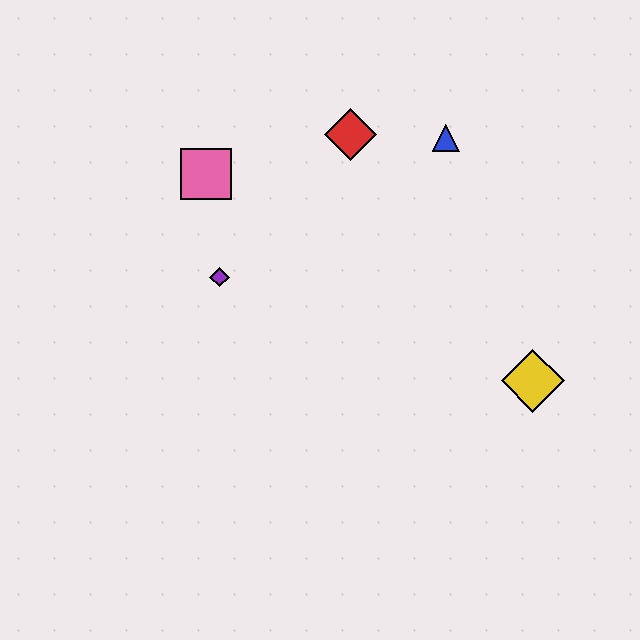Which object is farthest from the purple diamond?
The yellow diamond is farthest from the purple diamond.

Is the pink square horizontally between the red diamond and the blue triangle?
No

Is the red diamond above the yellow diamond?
Yes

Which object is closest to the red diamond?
The blue triangle is closest to the red diamond.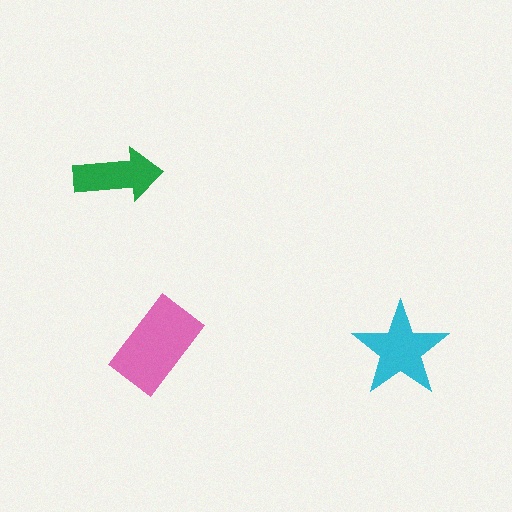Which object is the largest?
The pink rectangle.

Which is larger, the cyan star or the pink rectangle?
The pink rectangle.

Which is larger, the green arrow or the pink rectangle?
The pink rectangle.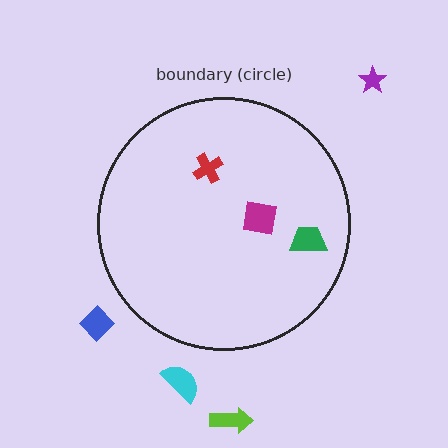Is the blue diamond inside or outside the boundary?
Outside.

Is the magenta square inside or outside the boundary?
Inside.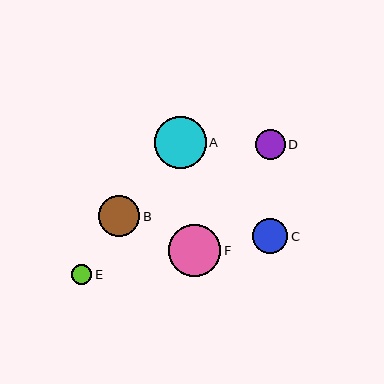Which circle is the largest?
Circle F is the largest with a size of approximately 52 pixels.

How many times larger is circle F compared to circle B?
Circle F is approximately 1.3 times the size of circle B.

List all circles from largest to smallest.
From largest to smallest: F, A, B, C, D, E.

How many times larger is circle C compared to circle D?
Circle C is approximately 1.2 times the size of circle D.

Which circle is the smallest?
Circle E is the smallest with a size of approximately 20 pixels.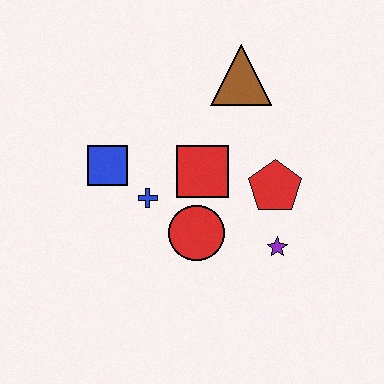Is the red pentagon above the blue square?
No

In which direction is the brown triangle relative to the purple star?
The brown triangle is above the purple star.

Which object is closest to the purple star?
The red pentagon is closest to the purple star.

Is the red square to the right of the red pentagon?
No